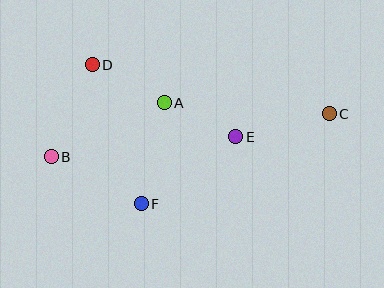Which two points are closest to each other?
Points A and E are closest to each other.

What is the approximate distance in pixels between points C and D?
The distance between C and D is approximately 242 pixels.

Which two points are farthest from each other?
Points B and C are farthest from each other.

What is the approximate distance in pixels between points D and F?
The distance between D and F is approximately 147 pixels.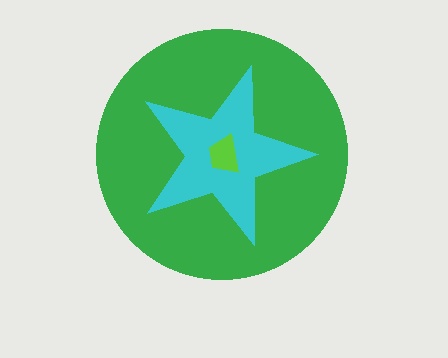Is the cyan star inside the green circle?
Yes.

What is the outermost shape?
The green circle.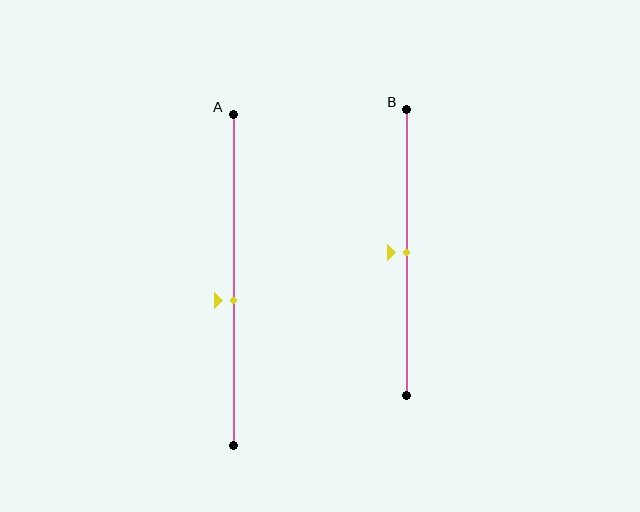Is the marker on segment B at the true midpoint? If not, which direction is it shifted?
Yes, the marker on segment B is at the true midpoint.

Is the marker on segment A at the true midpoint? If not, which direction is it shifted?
No, the marker on segment A is shifted downward by about 6% of the segment length.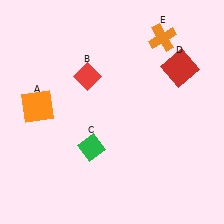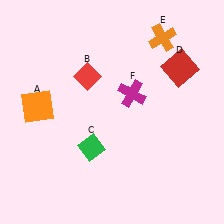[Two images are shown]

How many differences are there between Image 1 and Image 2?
There is 1 difference between the two images.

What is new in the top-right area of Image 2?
A magenta cross (F) was added in the top-right area of Image 2.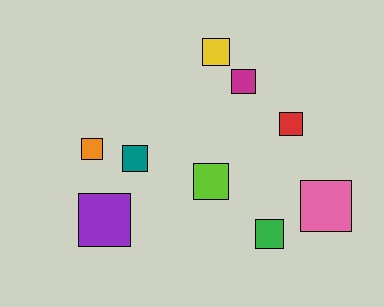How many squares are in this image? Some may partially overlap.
There are 9 squares.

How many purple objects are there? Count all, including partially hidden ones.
There is 1 purple object.